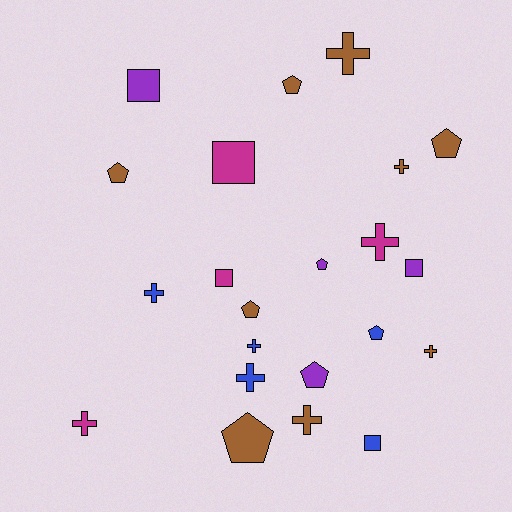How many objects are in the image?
There are 22 objects.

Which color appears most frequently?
Brown, with 9 objects.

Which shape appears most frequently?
Cross, with 9 objects.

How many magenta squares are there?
There are 2 magenta squares.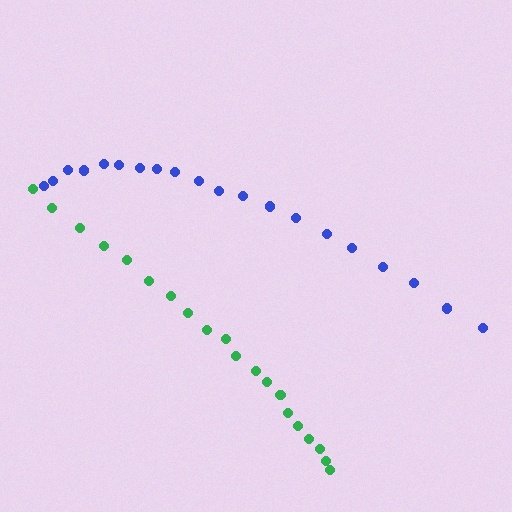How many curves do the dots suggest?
There are 2 distinct paths.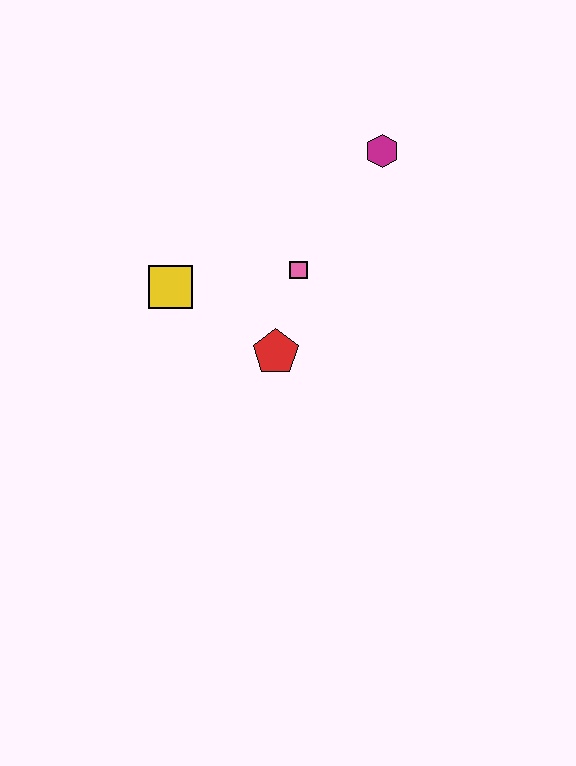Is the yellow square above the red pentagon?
Yes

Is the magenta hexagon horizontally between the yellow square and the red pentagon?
No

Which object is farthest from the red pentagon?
The magenta hexagon is farthest from the red pentagon.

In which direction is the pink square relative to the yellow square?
The pink square is to the right of the yellow square.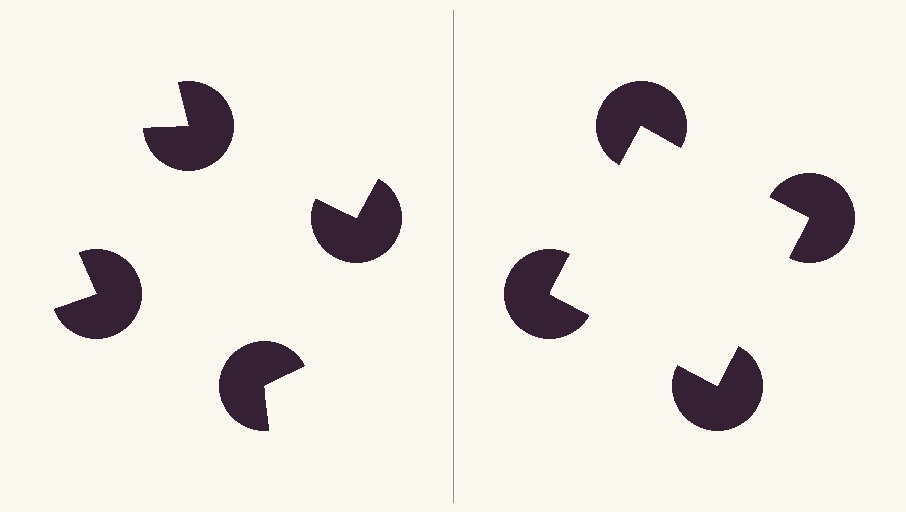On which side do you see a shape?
An illusory square appears on the right side. On the left side the wedge cuts are rotated, so no coherent shape forms.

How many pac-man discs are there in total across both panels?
8 — 4 on each side.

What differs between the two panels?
The pac-man discs are positioned identically on both sides; only the wedge orientations differ. On the right they align to a square; on the left they are misaligned.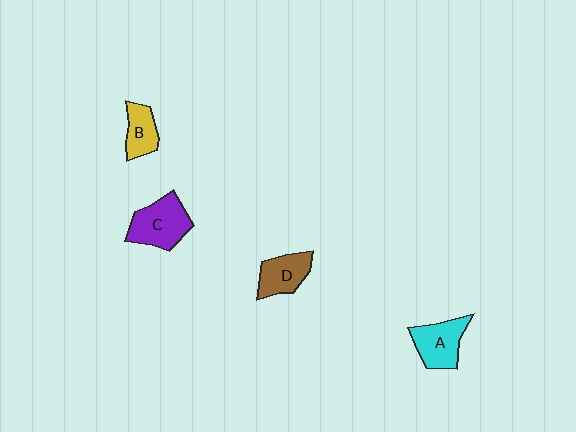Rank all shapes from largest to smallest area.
From largest to smallest: C (purple), A (cyan), D (brown), B (yellow).